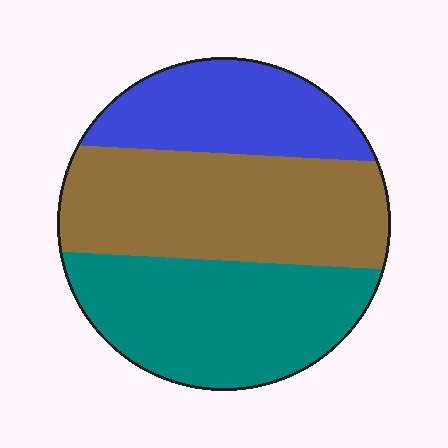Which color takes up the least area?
Blue, at roughly 25%.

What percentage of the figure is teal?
Teal covers about 35% of the figure.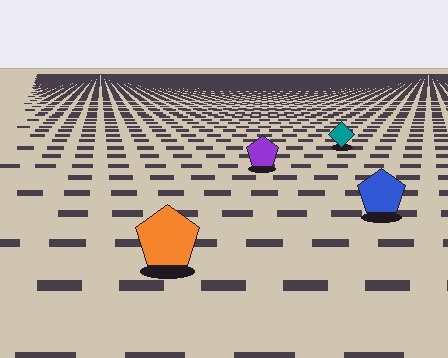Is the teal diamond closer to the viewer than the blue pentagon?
No. The blue pentagon is closer — you can tell from the texture gradient: the ground texture is coarser near it.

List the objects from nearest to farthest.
From nearest to farthest: the orange pentagon, the blue pentagon, the purple pentagon, the teal diamond.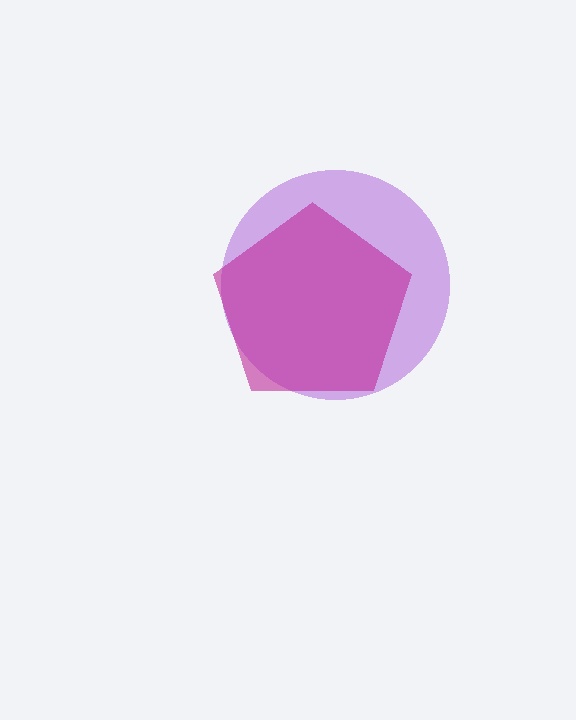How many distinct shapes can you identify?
There are 2 distinct shapes: a purple circle, a magenta pentagon.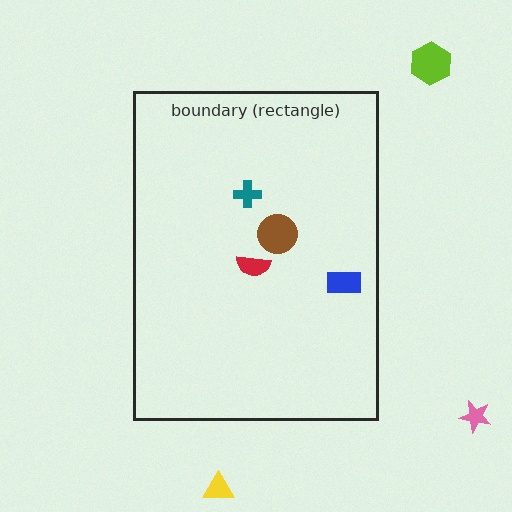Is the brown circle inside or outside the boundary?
Inside.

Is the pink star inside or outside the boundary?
Outside.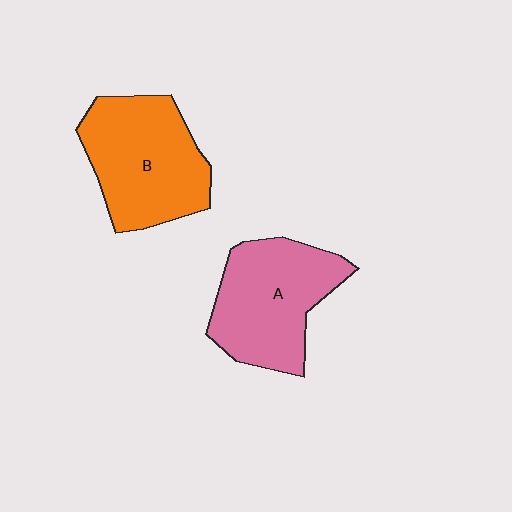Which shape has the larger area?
Shape B (orange).